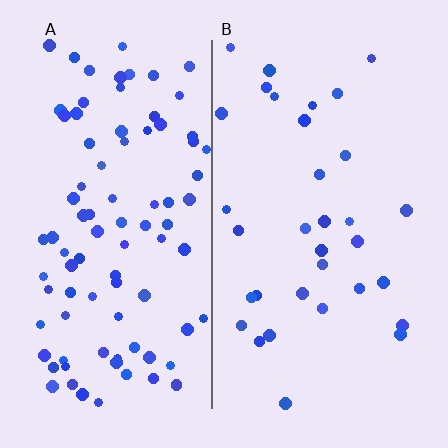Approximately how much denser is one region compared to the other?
Approximately 2.7× — region A over region B.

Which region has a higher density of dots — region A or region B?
A (the left).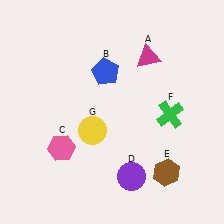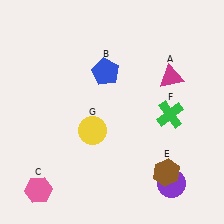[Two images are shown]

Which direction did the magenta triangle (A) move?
The magenta triangle (A) moved right.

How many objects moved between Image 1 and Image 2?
3 objects moved between the two images.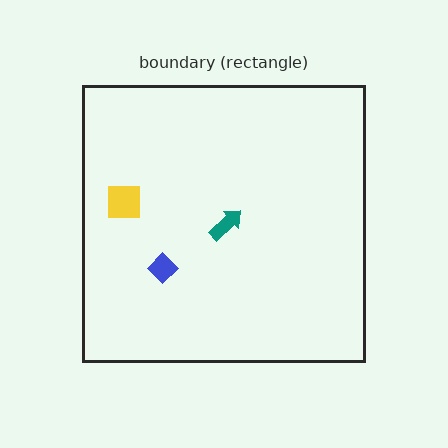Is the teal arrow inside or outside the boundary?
Inside.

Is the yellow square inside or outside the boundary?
Inside.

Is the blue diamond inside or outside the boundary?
Inside.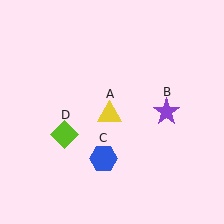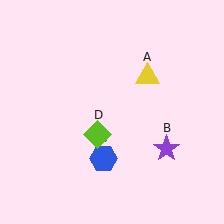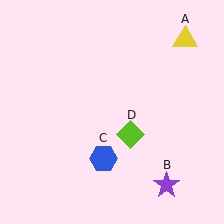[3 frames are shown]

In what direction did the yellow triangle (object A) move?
The yellow triangle (object A) moved up and to the right.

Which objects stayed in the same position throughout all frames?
Blue hexagon (object C) remained stationary.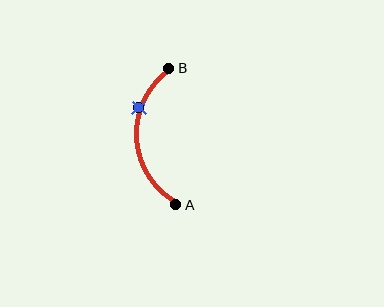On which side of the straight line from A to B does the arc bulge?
The arc bulges to the left of the straight line connecting A and B.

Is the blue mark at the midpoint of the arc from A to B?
No. The blue mark lies on the arc but is closer to endpoint B. The arc midpoint would be at the point on the curve equidistant along the arc from both A and B.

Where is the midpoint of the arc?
The arc midpoint is the point on the curve farthest from the straight line joining A and B. It sits to the left of that line.